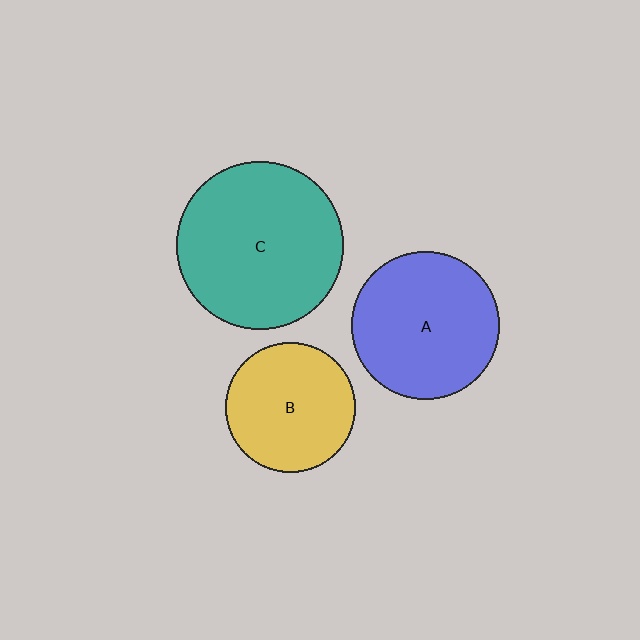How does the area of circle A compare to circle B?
Approximately 1.3 times.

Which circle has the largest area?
Circle C (teal).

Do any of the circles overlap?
No, none of the circles overlap.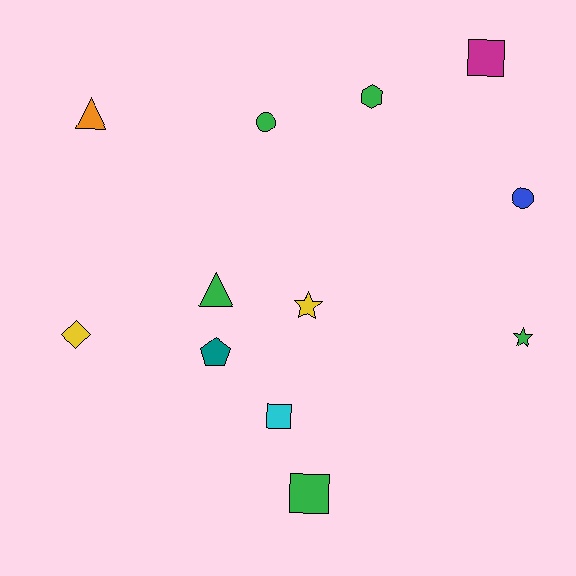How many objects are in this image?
There are 12 objects.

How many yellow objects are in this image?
There are 2 yellow objects.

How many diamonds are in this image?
There is 1 diamond.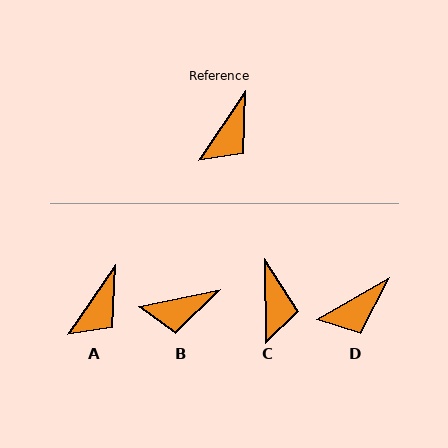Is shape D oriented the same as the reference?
No, it is off by about 25 degrees.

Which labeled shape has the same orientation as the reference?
A.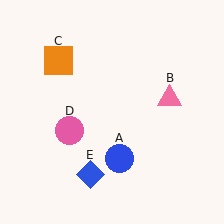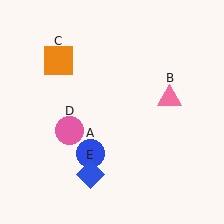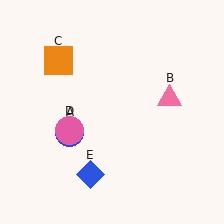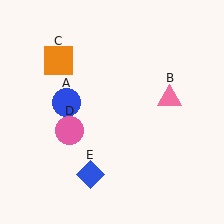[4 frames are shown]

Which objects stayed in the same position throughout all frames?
Pink triangle (object B) and orange square (object C) and pink circle (object D) and blue diamond (object E) remained stationary.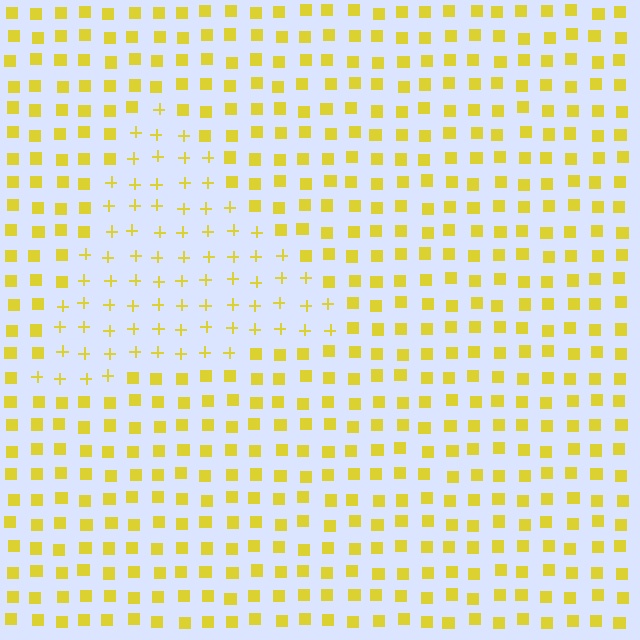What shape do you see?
I see a triangle.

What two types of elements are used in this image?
The image uses plus signs inside the triangle region and squares outside it.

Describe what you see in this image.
The image is filled with small yellow elements arranged in a uniform grid. A triangle-shaped region contains plus signs, while the surrounding area contains squares. The boundary is defined purely by the change in element shape.